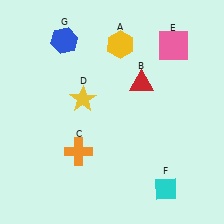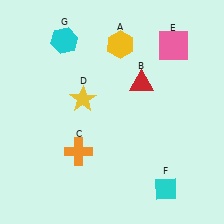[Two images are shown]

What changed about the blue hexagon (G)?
In Image 1, G is blue. In Image 2, it changed to cyan.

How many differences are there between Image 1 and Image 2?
There is 1 difference between the two images.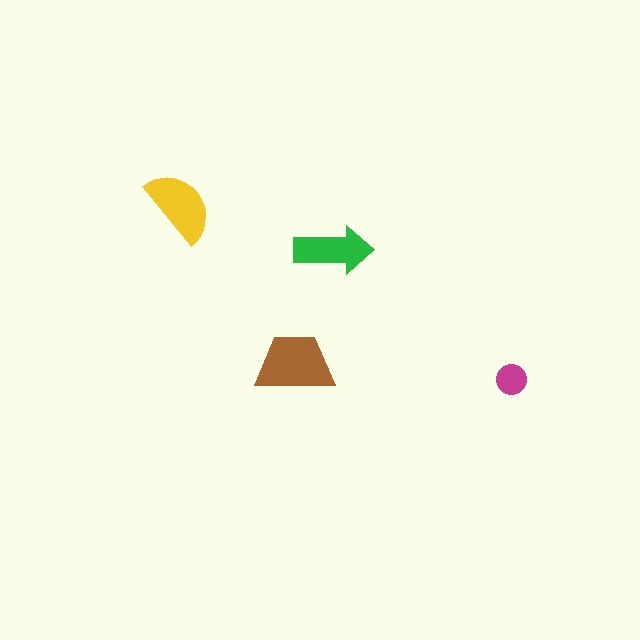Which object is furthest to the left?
The yellow semicircle is leftmost.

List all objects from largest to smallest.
The brown trapezoid, the yellow semicircle, the green arrow, the magenta circle.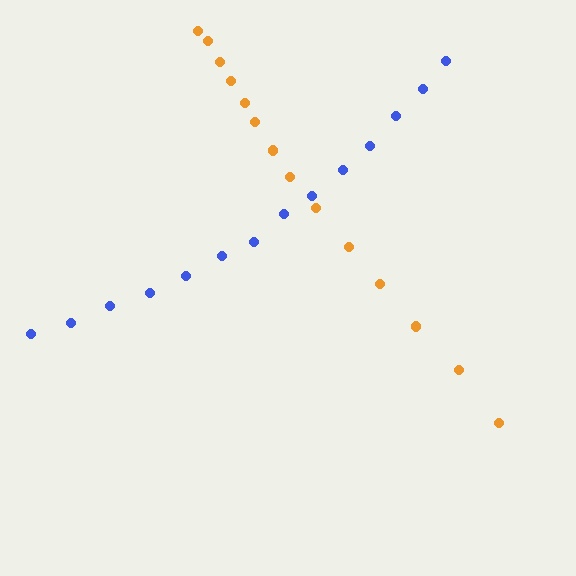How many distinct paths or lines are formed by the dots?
There are 2 distinct paths.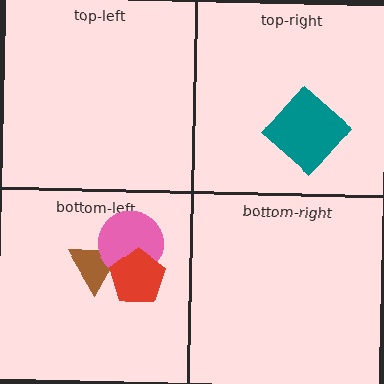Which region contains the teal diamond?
The top-right region.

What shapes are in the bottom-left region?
The brown triangle, the pink circle, the red pentagon.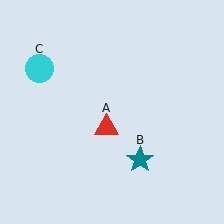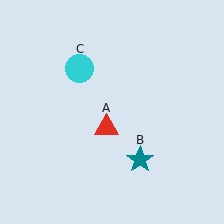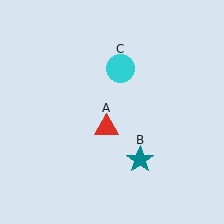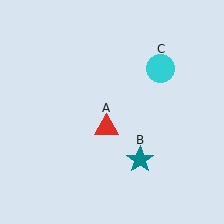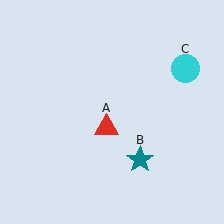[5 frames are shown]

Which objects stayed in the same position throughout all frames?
Red triangle (object A) and teal star (object B) remained stationary.